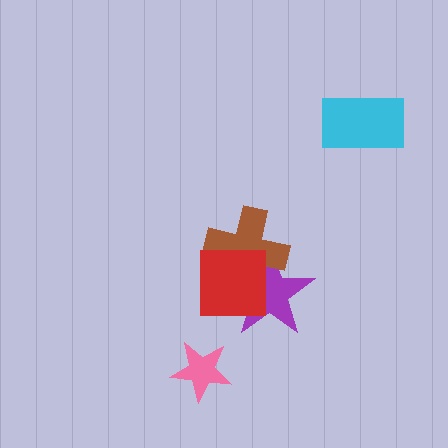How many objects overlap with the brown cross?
2 objects overlap with the brown cross.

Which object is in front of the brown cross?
The red square is in front of the brown cross.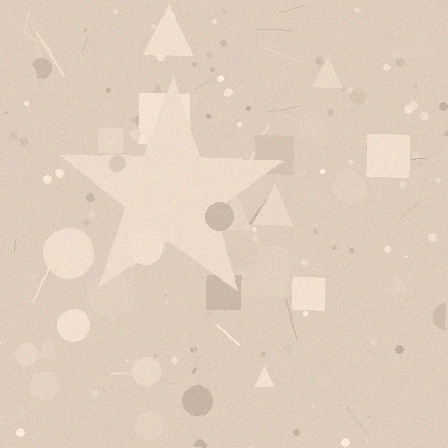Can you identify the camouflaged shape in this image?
The camouflaged shape is a star.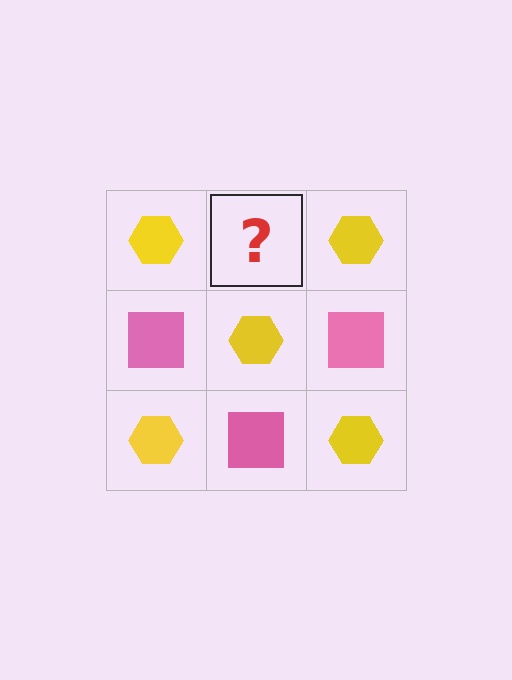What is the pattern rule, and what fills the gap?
The rule is that it alternates yellow hexagon and pink square in a checkerboard pattern. The gap should be filled with a pink square.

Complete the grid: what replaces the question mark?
The question mark should be replaced with a pink square.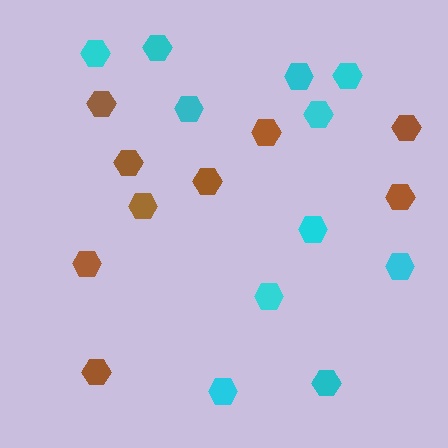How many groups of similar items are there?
There are 2 groups: one group of brown hexagons (9) and one group of cyan hexagons (11).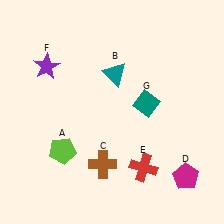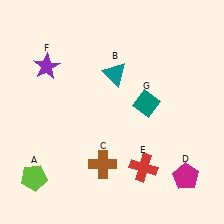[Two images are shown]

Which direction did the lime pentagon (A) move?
The lime pentagon (A) moved left.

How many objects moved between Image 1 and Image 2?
1 object moved between the two images.